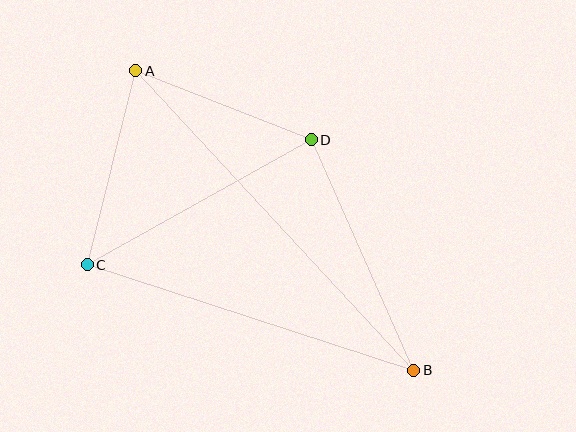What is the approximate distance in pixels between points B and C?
The distance between B and C is approximately 343 pixels.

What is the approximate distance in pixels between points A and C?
The distance between A and C is approximately 200 pixels.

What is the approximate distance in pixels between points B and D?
The distance between B and D is approximately 252 pixels.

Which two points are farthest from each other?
Points A and B are farthest from each other.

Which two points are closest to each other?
Points A and D are closest to each other.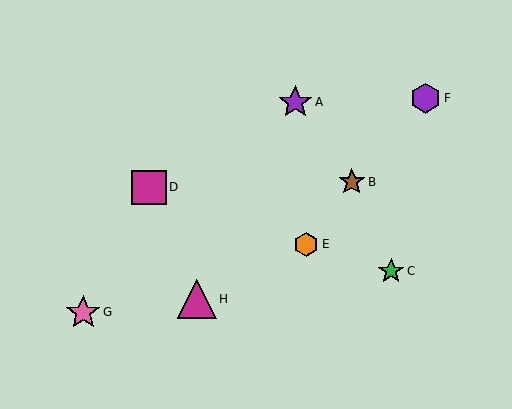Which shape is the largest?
The magenta triangle (labeled H) is the largest.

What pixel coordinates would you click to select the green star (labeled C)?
Click at (391, 271) to select the green star C.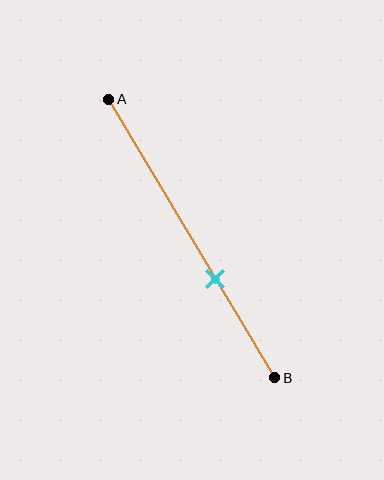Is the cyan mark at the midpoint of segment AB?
No, the mark is at about 65% from A, not at the 50% midpoint.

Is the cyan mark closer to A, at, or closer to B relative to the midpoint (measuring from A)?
The cyan mark is closer to point B than the midpoint of segment AB.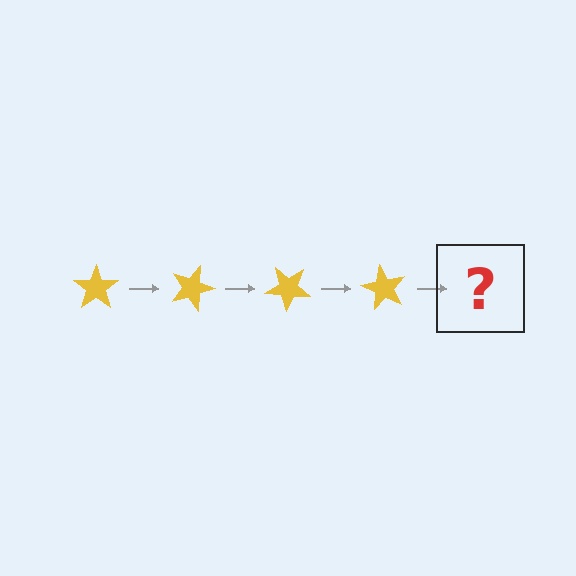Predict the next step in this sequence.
The next step is a yellow star rotated 80 degrees.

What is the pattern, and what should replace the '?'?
The pattern is that the star rotates 20 degrees each step. The '?' should be a yellow star rotated 80 degrees.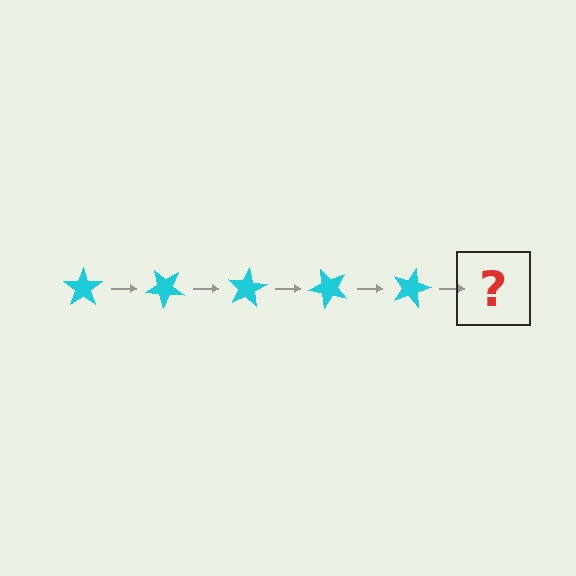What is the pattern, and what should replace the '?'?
The pattern is that the star rotates 40 degrees each step. The '?' should be a cyan star rotated 200 degrees.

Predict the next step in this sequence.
The next step is a cyan star rotated 200 degrees.